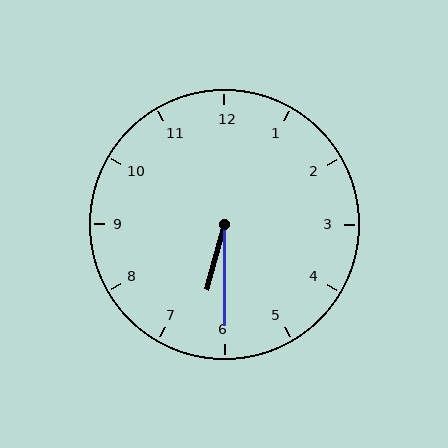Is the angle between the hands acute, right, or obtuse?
It is acute.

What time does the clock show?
6:30.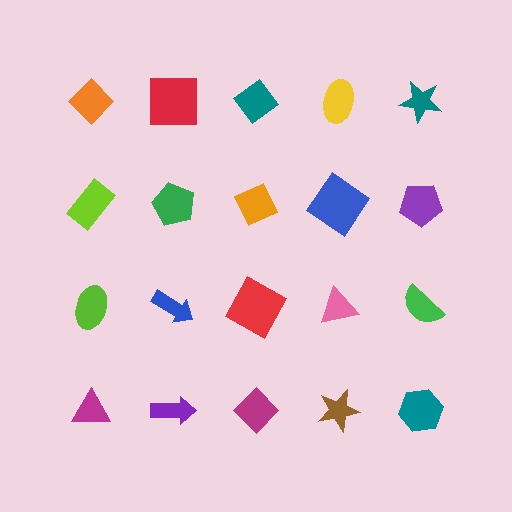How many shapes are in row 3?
5 shapes.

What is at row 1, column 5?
A teal star.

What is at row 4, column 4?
A brown star.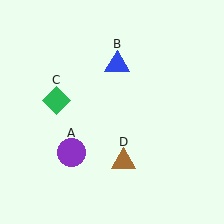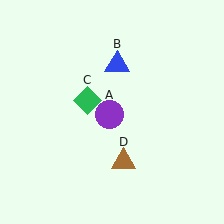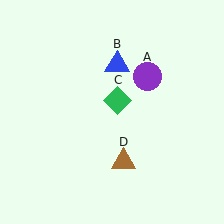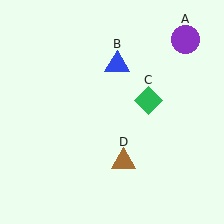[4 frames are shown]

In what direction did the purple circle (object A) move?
The purple circle (object A) moved up and to the right.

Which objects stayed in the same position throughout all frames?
Blue triangle (object B) and brown triangle (object D) remained stationary.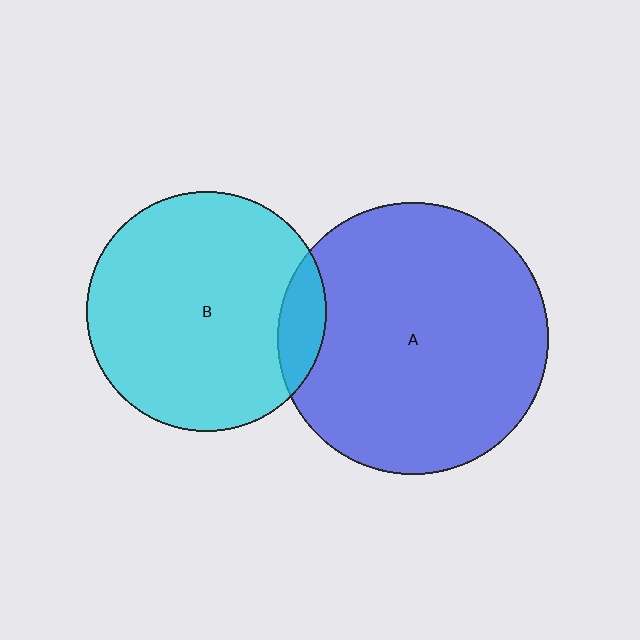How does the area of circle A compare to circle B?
Approximately 1.3 times.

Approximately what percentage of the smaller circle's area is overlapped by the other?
Approximately 10%.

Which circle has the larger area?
Circle A (blue).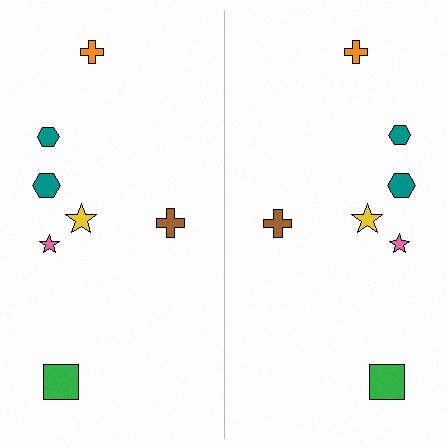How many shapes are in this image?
There are 14 shapes in this image.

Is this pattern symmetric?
Yes, this pattern has bilateral (reflection) symmetry.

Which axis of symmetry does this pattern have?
The pattern has a vertical axis of symmetry running through the center of the image.